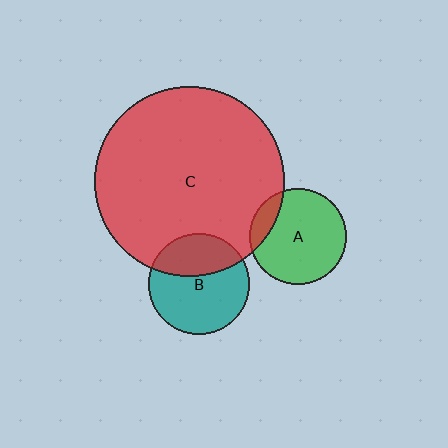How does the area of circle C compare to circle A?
Approximately 3.9 times.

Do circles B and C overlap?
Yes.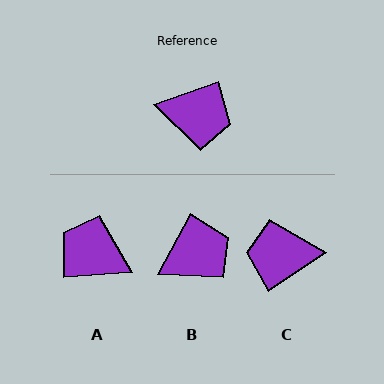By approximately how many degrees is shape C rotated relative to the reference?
Approximately 166 degrees clockwise.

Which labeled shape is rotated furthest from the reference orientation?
C, about 166 degrees away.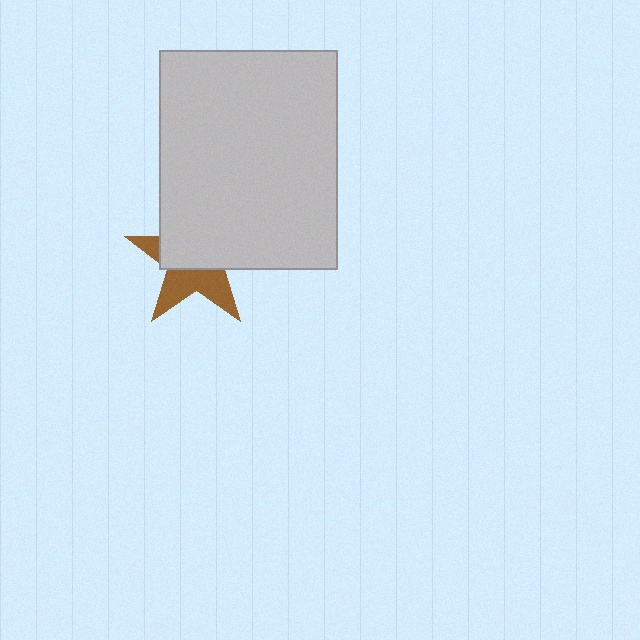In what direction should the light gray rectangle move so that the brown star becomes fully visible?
The light gray rectangle should move up. That is the shortest direction to clear the overlap and leave the brown star fully visible.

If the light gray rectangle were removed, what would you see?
You would see the complete brown star.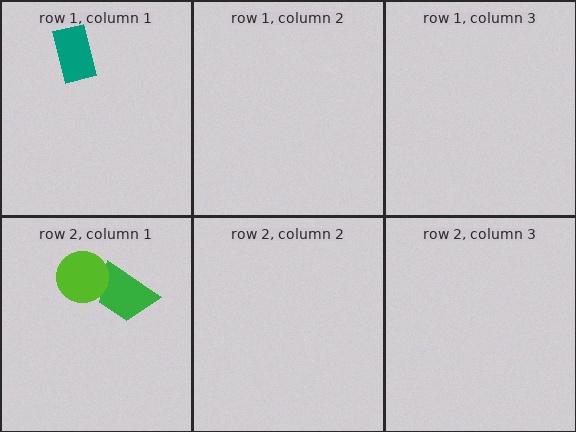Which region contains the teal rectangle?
The row 1, column 1 region.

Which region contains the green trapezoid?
The row 2, column 1 region.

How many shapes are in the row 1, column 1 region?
1.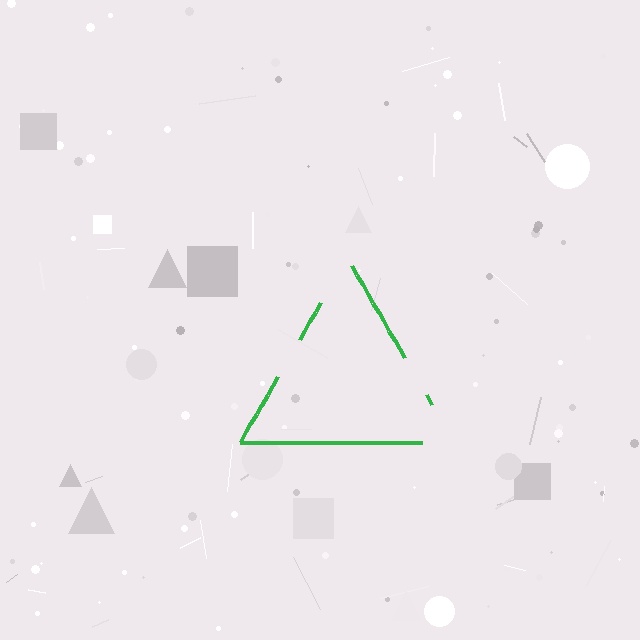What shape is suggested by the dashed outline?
The dashed outline suggests a triangle.